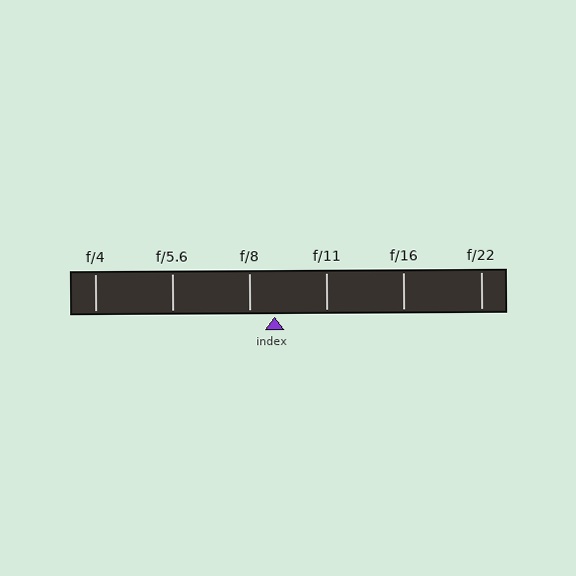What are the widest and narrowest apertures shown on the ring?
The widest aperture shown is f/4 and the narrowest is f/22.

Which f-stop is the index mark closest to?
The index mark is closest to f/8.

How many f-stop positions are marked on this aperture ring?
There are 6 f-stop positions marked.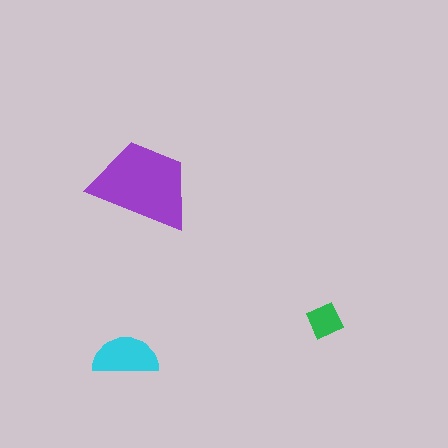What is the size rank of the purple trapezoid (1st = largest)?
1st.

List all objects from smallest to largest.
The green square, the cyan semicircle, the purple trapezoid.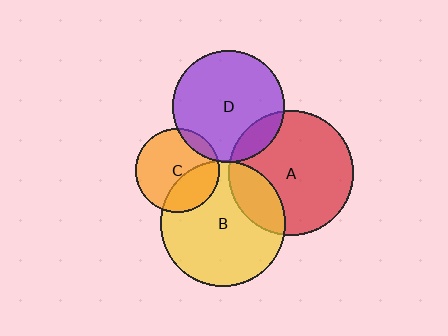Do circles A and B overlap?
Yes.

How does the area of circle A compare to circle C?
Approximately 2.2 times.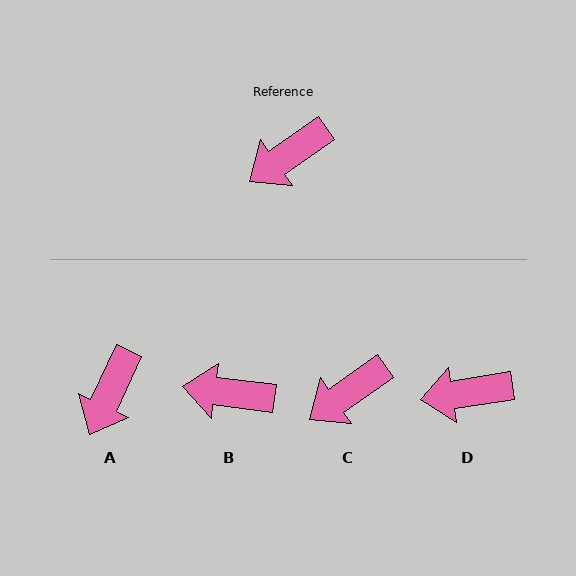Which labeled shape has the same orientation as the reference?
C.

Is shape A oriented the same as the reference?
No, it is off by about 31 degrees.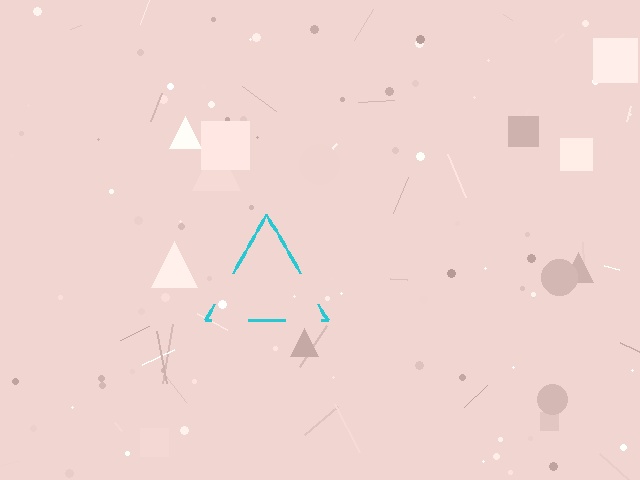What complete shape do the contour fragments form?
The contour fragments form a triangle.